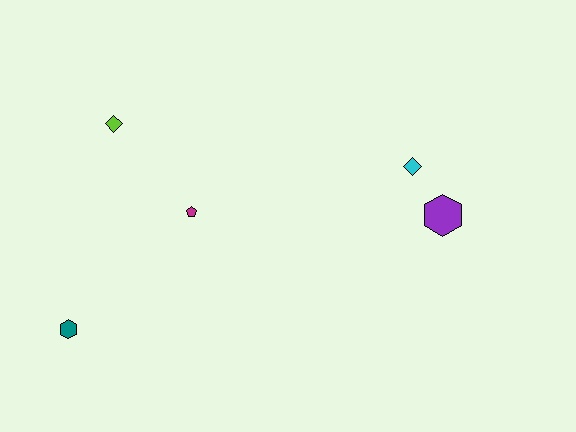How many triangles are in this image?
There are no triangles.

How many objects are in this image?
There are 5 objects.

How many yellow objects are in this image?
There are no yellow objects.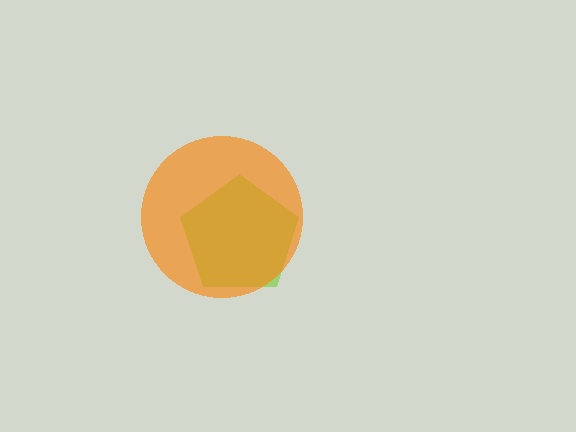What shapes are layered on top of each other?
The layered shapes are: a lime pentagon, an orange circle.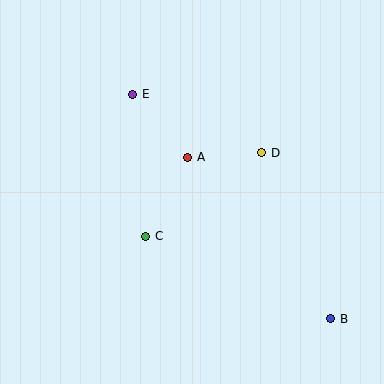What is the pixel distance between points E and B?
The distance between E and B is 299 pixels.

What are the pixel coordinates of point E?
Point E is at (133, 94).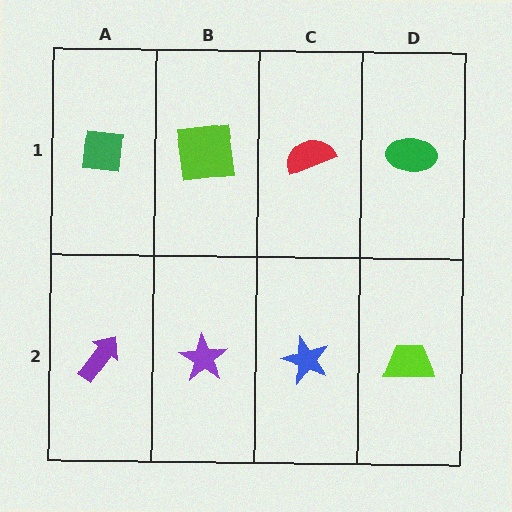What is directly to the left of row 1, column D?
A red semicircle.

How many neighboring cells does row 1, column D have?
2.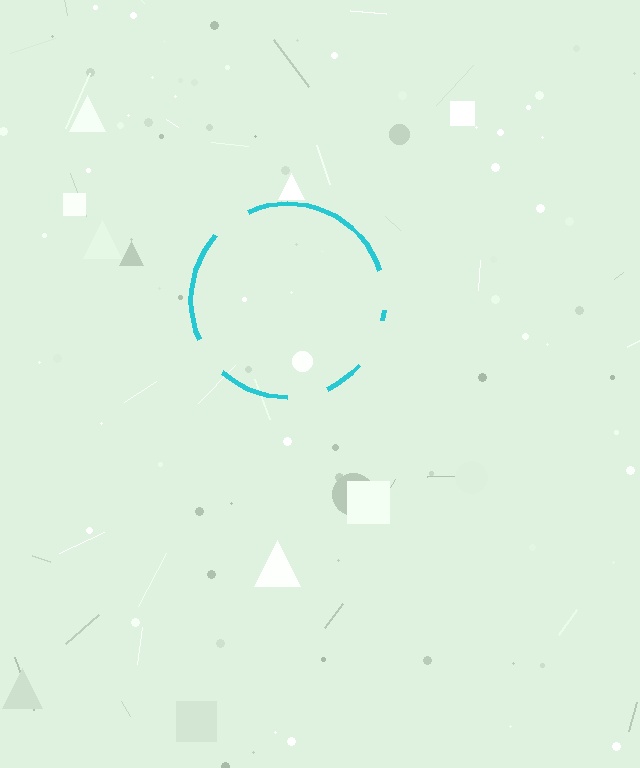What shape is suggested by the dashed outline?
The dashed outline suggests a circle.